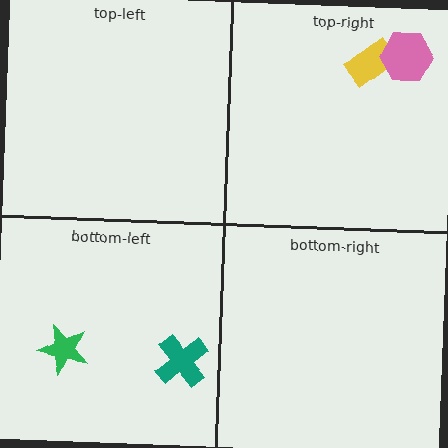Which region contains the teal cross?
The bottom-left region.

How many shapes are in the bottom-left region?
2.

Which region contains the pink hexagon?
The top-right region.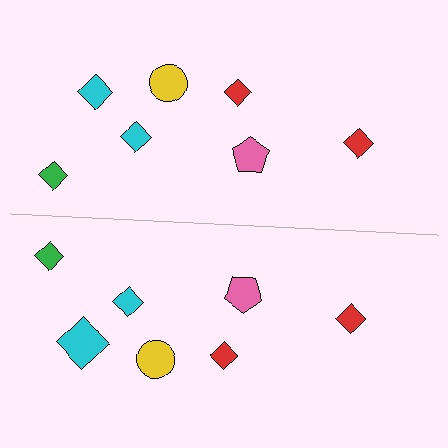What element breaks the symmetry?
The cyan diamond on the bottom side has a different size than its mirror counterpart.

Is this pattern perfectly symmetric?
No, the pattern is not perfectly symmetric. The cyan diamond on the bottom side has a different size than its mirror counterpart.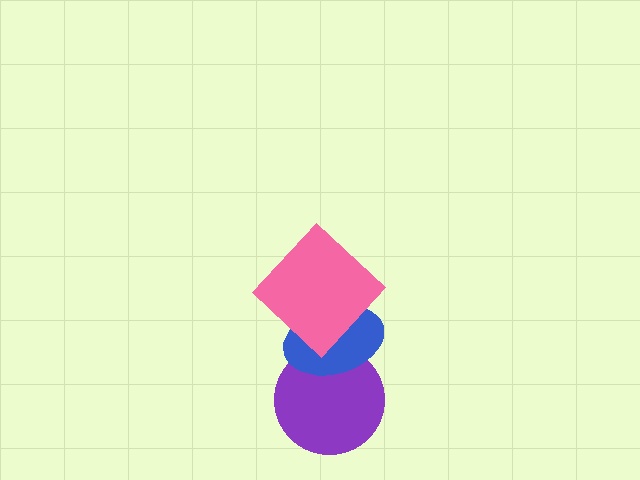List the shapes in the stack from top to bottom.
From top to bottom: the pink diamond, the blue ellipse, the purple circle.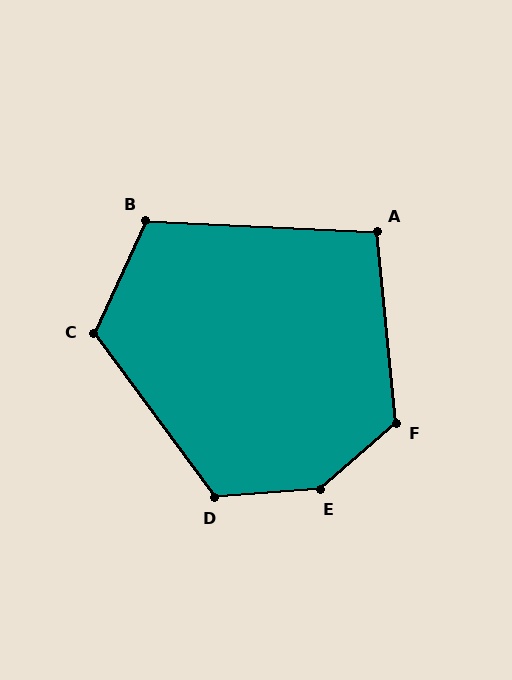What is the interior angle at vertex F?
Approximately 126 degrees (obtuse).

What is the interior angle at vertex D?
Approximately 122 degrees (obtuse).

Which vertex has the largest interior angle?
E, at approximately 143 degrees.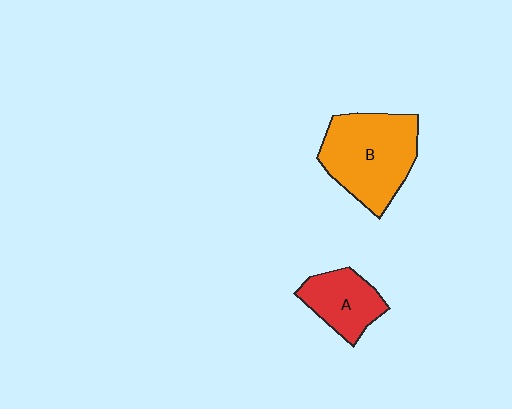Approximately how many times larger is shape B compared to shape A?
Approximately 1.8 times.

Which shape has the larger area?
Shape B (orange).